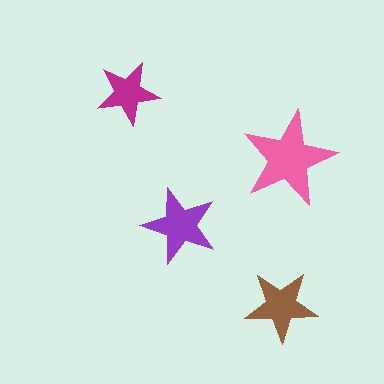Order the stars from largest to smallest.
the pink one, the purple one, the brown one, the magenta one.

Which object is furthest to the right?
The pink star is rightmost.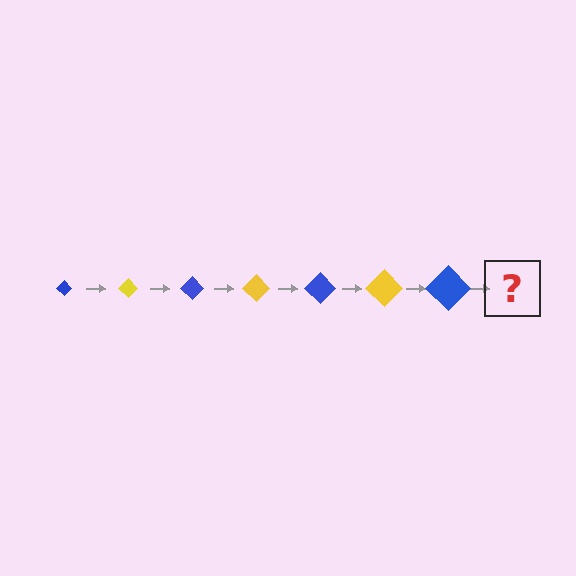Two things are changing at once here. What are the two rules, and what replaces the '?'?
The two rules are that the diamond grows larger each step and the color cycles through blue and yellow. The '?' should be a yellow diamond, larger than the previous one.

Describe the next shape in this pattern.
It should be a yellow diamond, larger than the previous one.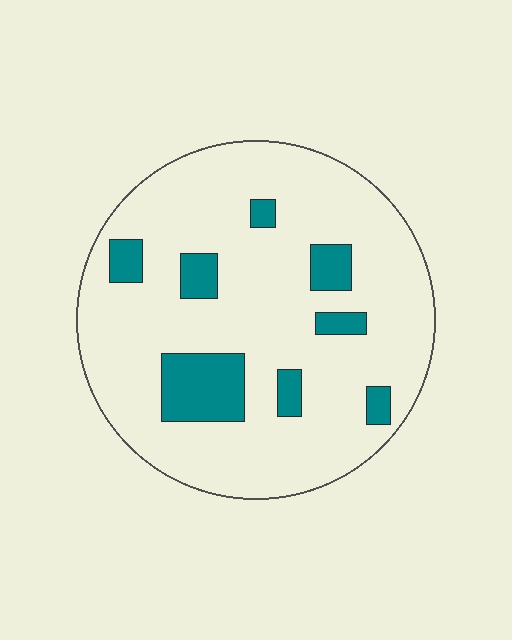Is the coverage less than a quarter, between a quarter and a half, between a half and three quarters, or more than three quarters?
Less than a quarter.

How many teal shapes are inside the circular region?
8.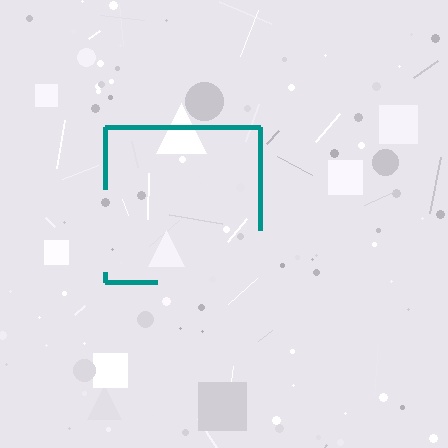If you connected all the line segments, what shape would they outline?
They would outline a square.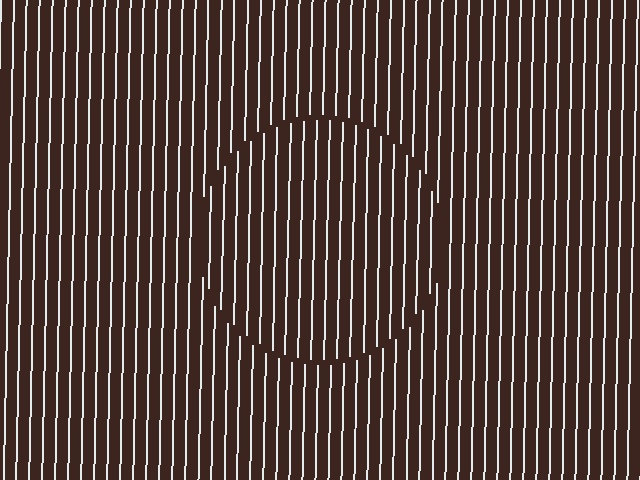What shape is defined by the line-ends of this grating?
An illusory circle. The interior of the shape contains the same grating, shifted by half a period — the contour is defined by the phase discontinuity where line-ends from the inner and outer gratings abut.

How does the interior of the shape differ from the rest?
The interior of the shape contains the same grating, shifted by half a period — the contour is defined by the phase discontinuity where line-ends from the inner and outer gratings abut.